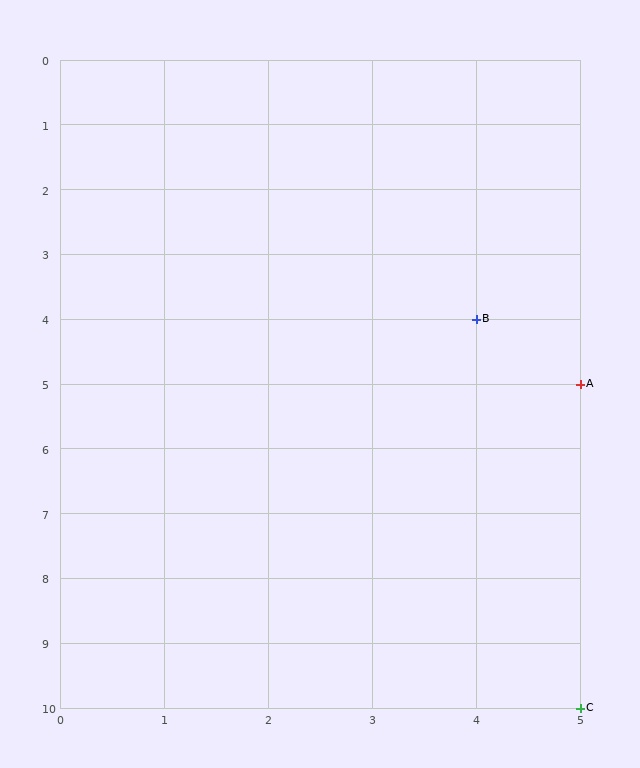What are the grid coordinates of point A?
Point A is at grid coordinates (5, 5).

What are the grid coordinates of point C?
Point C is at grid coordinates (5, 10).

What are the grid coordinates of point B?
Point B is at grid coordinates (4, 4).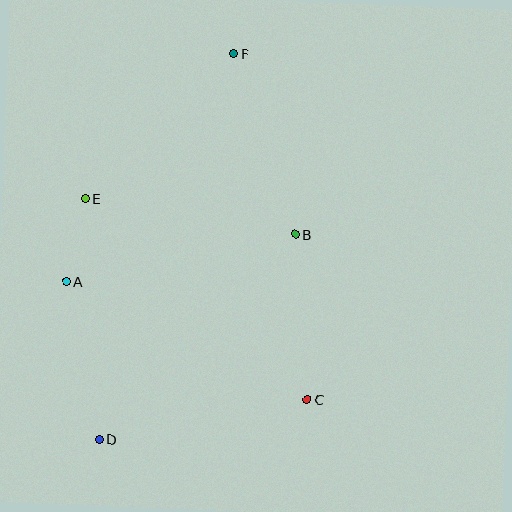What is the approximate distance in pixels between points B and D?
The distance between B and D is approximately 284 pixels.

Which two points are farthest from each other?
Points D and F are farthest from each other.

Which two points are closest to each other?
Points A and E are closest to each other.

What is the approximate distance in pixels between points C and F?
The distance between C and F is approximately 354 pixels.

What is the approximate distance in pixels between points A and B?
The distance between A and B is approximately 234 pixels.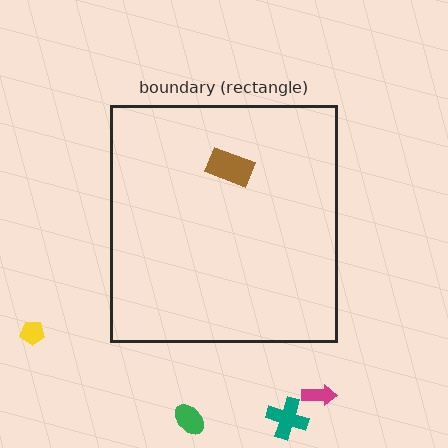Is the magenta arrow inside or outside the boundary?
Outside.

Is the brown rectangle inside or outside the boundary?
Inside.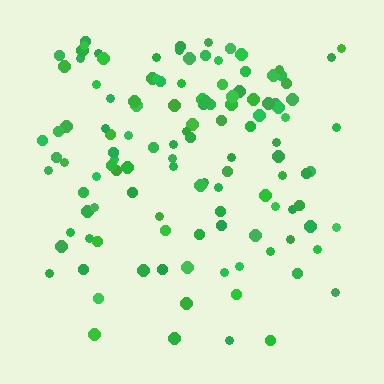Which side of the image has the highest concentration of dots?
The top.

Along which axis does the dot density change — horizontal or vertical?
Vertical.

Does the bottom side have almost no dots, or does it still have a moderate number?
Still a moderate number, just noticeably fewer than the top.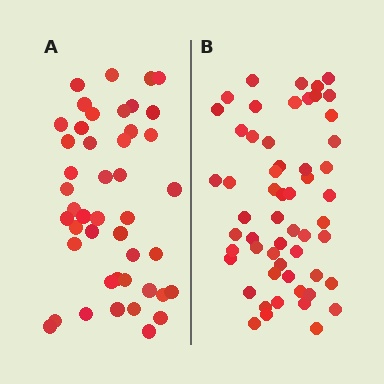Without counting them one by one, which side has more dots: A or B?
Region B (the right region) has more dots.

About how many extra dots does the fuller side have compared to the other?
Region B has roughly 12 or so more dots than region A.